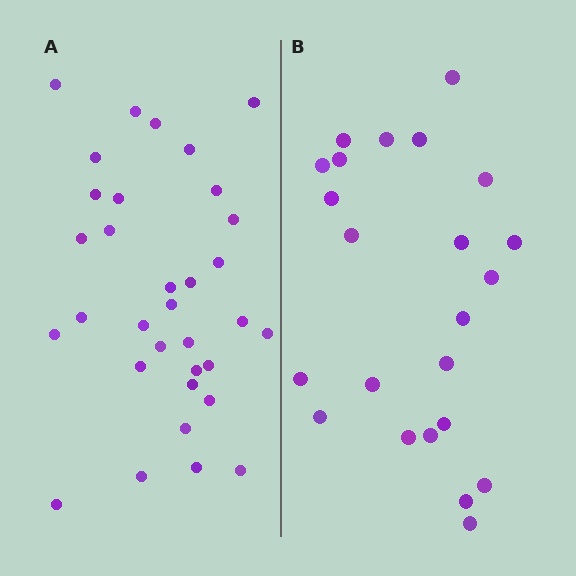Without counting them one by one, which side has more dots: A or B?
Region A (the left region) has more dots.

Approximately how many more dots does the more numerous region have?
Region A has roughly 10 or so more dots than region B.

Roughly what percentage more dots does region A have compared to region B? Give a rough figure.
About 45% more.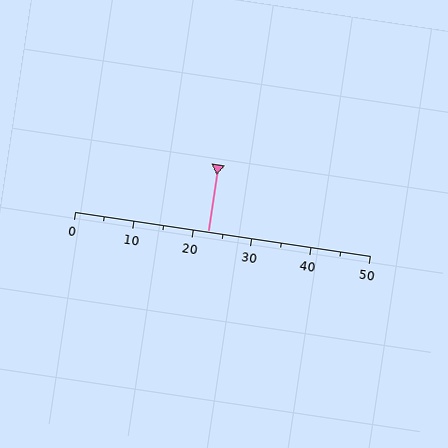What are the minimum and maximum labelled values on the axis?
The axis runs from 0 to 50.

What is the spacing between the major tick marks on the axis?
The major ticks are spaced 10 apart.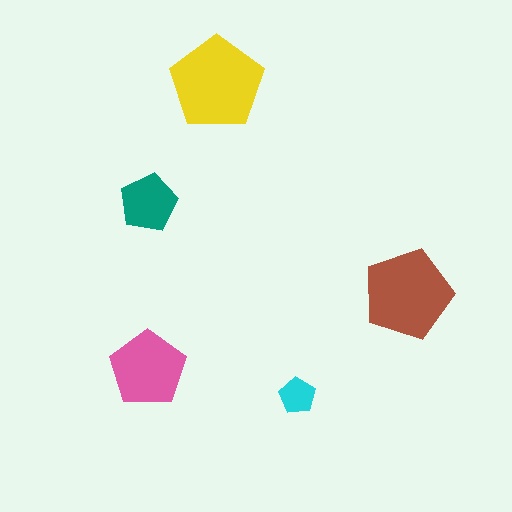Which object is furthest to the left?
The pink pentagon is leftmost.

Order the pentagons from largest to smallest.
the yellow one, the brown one, the pink one, the teal one, the cyan one.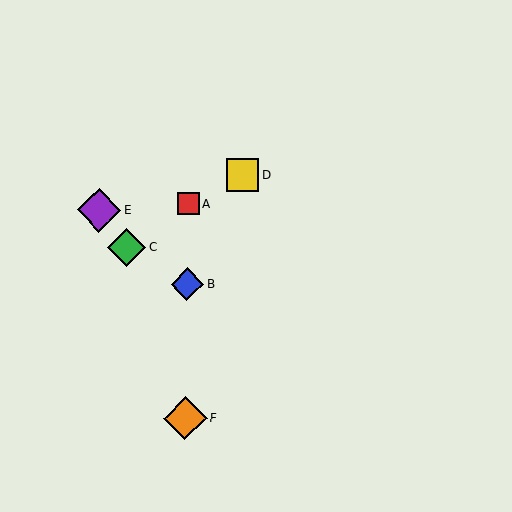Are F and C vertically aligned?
No, F is at x≈185 and C is at x≈127.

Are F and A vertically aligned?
Yes, both are at x≈185.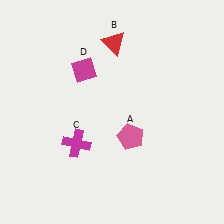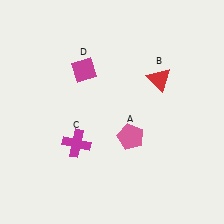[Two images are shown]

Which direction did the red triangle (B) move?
The red triangle (B) moved right.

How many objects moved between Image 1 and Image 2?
1 object moved between the two images.